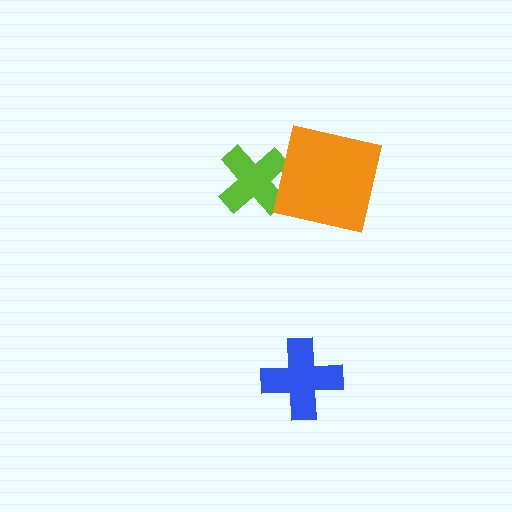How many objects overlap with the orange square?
1 object overlaps with the orange square.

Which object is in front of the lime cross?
The orange square is in front of the lime cross.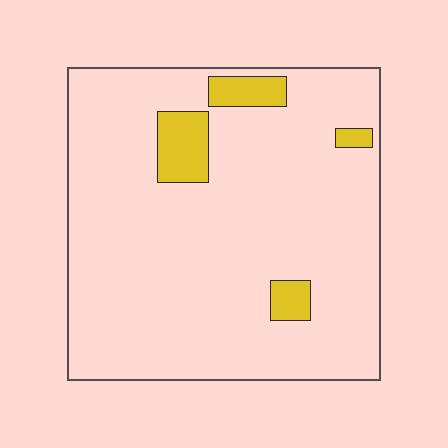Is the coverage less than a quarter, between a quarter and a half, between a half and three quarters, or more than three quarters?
Less than a quarter.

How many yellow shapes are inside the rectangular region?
4.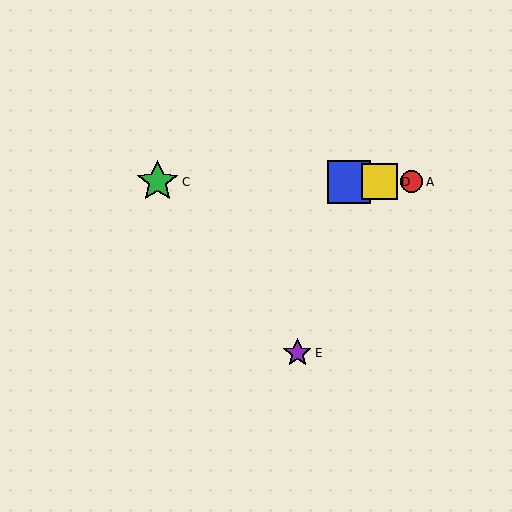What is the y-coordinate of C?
Object C is at y≈182.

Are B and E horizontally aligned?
No, B is at y≈182 and E is at y≈353.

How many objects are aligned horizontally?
4 objects (A, B, C, D) are aligned horizontally.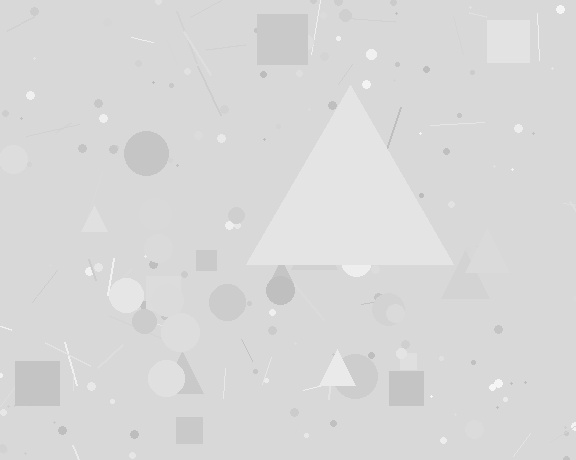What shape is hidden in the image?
A triangle is hidden in the image.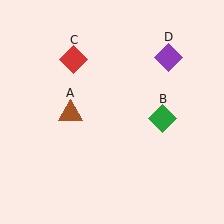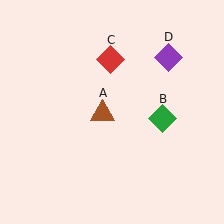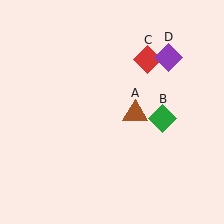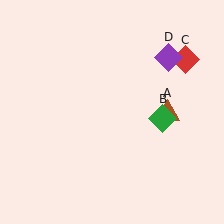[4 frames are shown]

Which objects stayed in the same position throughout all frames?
Green diamond (object B) and purple diamond (object D) remained stationary.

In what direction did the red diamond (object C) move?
The red diamond (object C) moved right.